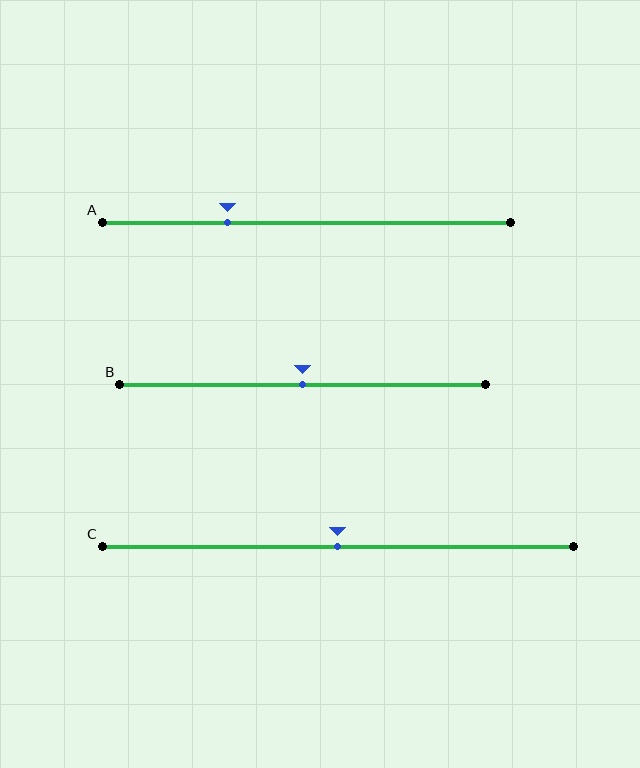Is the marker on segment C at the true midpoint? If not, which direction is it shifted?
Yes, the marker on segment C is at the true midpoint.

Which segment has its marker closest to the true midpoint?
Segment B has its marker closest to the true midpoint.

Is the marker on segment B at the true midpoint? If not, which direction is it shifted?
Yes, the marker on segment B is at the true midpoint.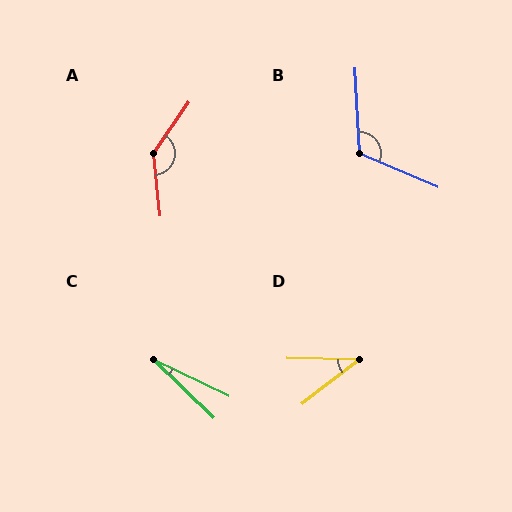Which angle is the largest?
A, at approximately 139 degrees.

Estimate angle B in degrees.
Approximately 116 degrees.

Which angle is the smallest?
C, at approximately 19 degrees.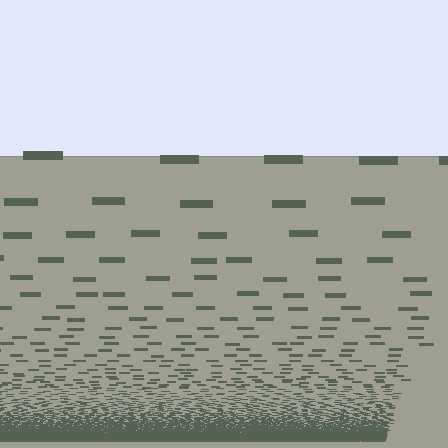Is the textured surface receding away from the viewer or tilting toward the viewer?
The surface appears to tilt toward the viewer. Texture elements get larger and sparser toward the top.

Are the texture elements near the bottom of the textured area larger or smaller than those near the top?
Smaller. The gradient is inverted — elements near the bottom are smaller and denser.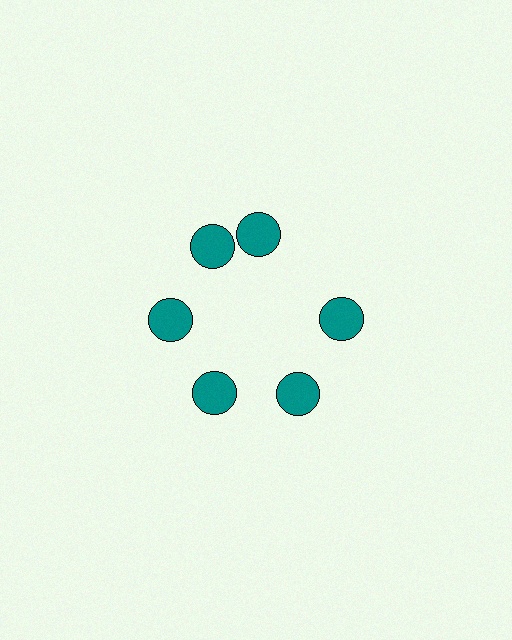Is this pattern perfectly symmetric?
No. The 6 teal circles are arranged in a ring, but one element near the 1 o'clock position is rotated out of alignment along the ring, breaking the 6-fold rotational symmetry.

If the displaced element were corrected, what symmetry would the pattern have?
It would have 6-fold rotational symmetry — the pattern would map onto itself every 60 degrees.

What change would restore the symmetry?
The symmetry would be restored by rotating it back into even spacing with its neighbors so that all 6 circles sit at equal angles and equal distance from the center.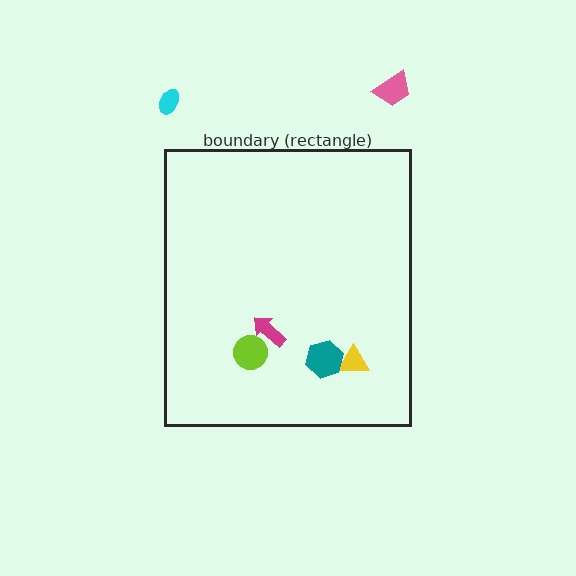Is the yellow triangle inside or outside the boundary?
Inside.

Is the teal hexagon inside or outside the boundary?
Inside.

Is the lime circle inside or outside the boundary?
Inside.